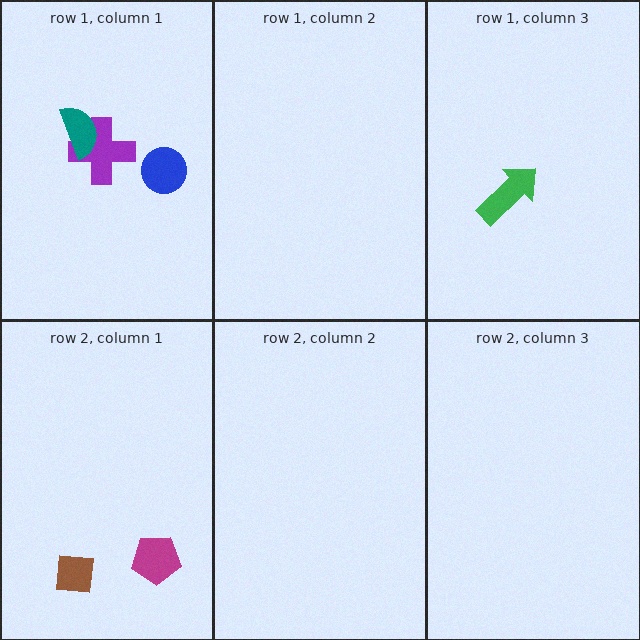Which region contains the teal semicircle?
The row 1, column 1 region.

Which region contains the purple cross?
The row 1, column 1 region.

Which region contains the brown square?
The row 2, column 1 region.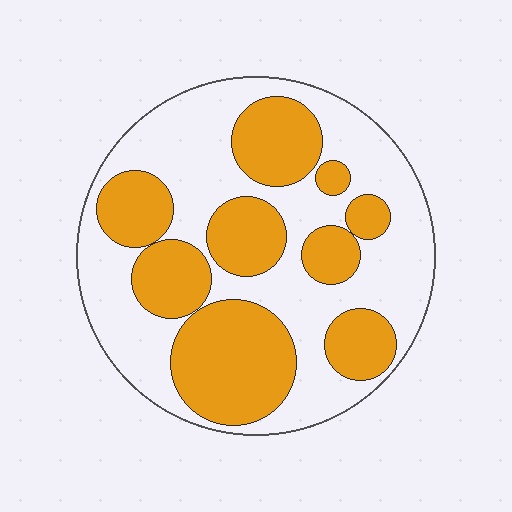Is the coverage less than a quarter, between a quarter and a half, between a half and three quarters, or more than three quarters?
Between a quarter and a half.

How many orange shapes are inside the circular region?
9.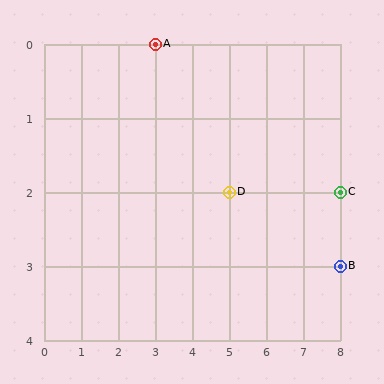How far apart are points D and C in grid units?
Points D and C are 3 columns apart.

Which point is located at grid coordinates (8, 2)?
Point C is at (8, 2).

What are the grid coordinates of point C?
Point C is at grid coordinates (8, 2).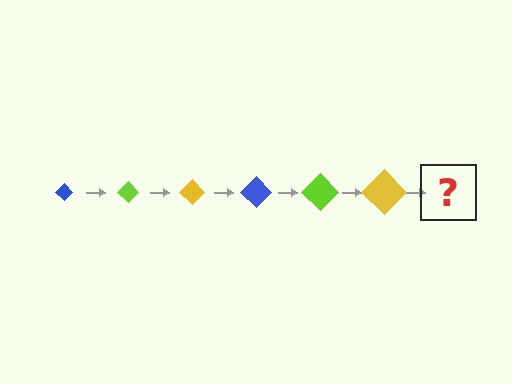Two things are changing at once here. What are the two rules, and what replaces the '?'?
The two rules are that the diamond grows larger each step and the color cycles through blue, lime, and yellow. The '?' should be a blue diamond, larger than the previous one.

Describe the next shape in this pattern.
It should be a blue diamond, larger than the previous one.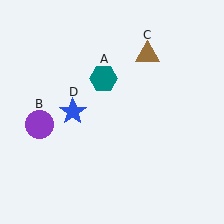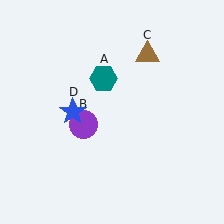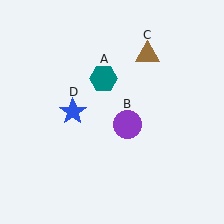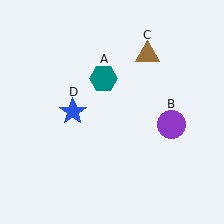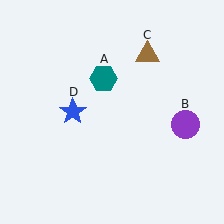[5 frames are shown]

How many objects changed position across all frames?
1 object changed position: purple circle (object B).